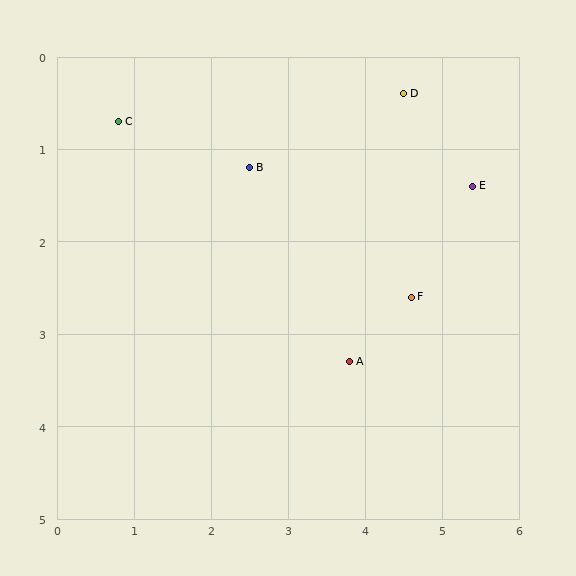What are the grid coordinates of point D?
Point D is at approximately (4.5, 0.4).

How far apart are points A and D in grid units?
Points A and D are about 3.0 grid units apart.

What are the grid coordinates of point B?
Point B is at approximately (2.5, 1.2).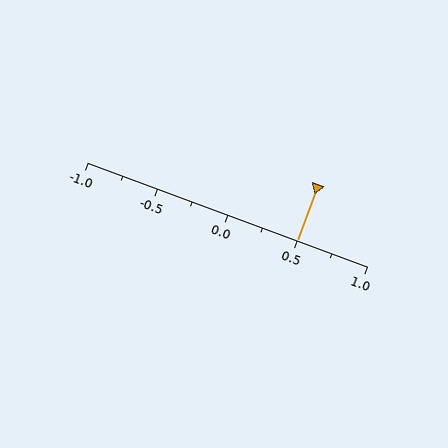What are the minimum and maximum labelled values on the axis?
The axis runs from -1.0 to 1.0.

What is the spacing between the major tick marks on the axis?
The major ticks are spaced 0.5 apart.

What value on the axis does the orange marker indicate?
The marker indicates approximately 0.5.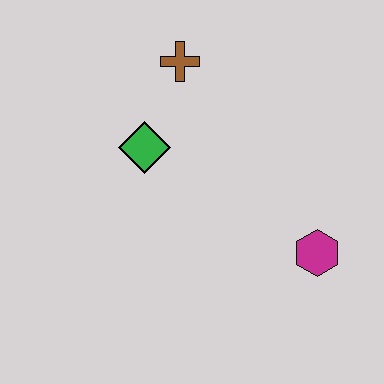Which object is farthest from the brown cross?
The magenta hexagon is farthest from the brown cross.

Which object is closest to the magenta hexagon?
The green diamond is closest to the magenta hexagon.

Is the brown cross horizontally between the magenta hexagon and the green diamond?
Yes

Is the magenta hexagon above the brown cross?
No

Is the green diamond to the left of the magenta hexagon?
Yes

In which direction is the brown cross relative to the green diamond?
The brown cross is above the green diamond.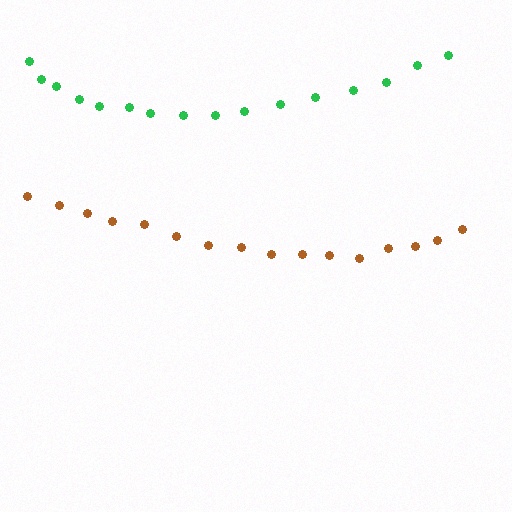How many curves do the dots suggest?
There are 2 distinct paths.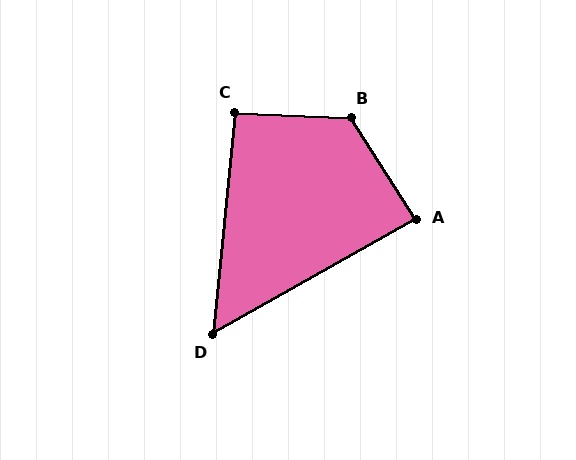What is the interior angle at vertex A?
Approximately 87 degrees (approximately right).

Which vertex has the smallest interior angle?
D, at approximately 55 degrees.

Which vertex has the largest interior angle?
B, at approximately 125 degrees.